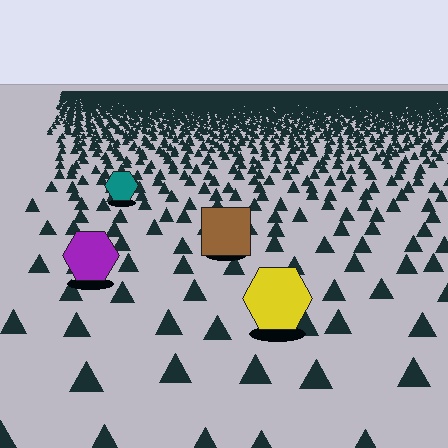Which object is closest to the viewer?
The yellow hexagon is closest. The texture marks near it are larger and more spread out.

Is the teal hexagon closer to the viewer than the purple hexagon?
No. The purple hexagon is closer — you can tell from the texture gradient: the ground texture is coarser near it.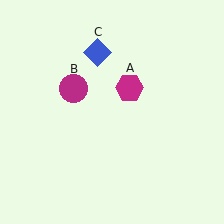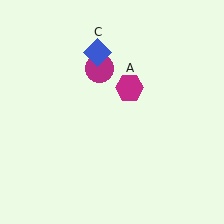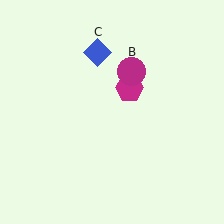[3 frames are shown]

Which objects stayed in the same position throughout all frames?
Magenta hexagon (object A) and blue diamond (object C) remained stationary.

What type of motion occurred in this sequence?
The magenta circle (object B) rotated clockwise around the center of the scene.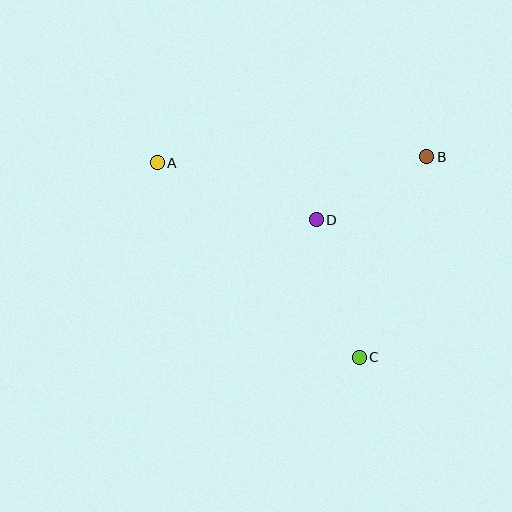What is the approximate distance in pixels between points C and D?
The distance between C and D is approximately 144 pixels.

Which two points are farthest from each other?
Points A and C are farthest from each other.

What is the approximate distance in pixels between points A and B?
The distance between A and B is approximately 270 pixels.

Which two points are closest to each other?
Points B and D are closest to each other.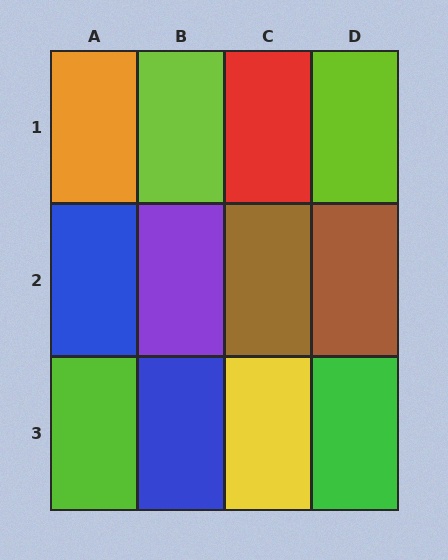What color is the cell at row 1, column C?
Red.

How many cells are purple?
1 cell is purple.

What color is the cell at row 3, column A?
Lime.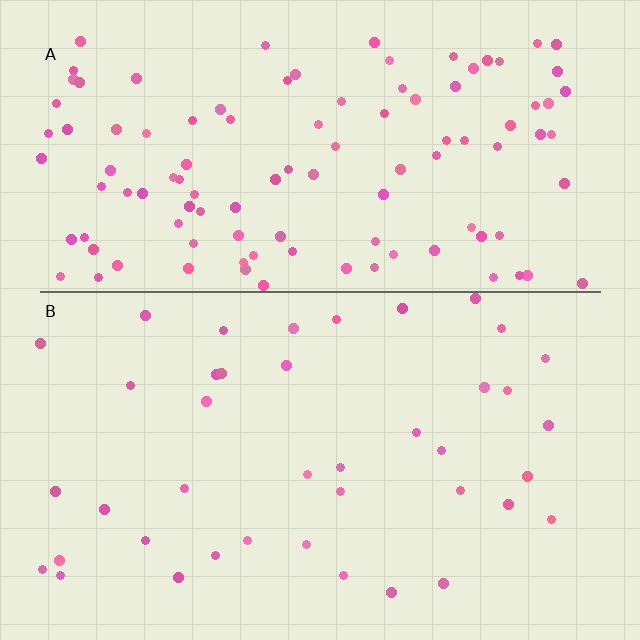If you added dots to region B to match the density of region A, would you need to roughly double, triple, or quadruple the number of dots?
Approximately triple.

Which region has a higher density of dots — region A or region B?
A (the top).